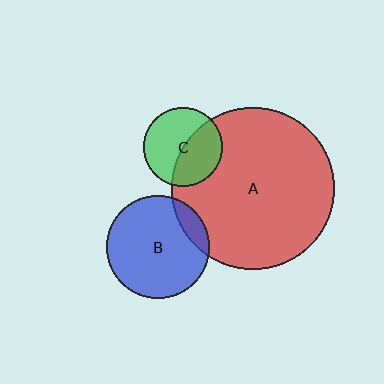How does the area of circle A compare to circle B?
Approximately 2.5 times.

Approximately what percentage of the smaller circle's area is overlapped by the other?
Approximately 10%.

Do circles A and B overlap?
Yes.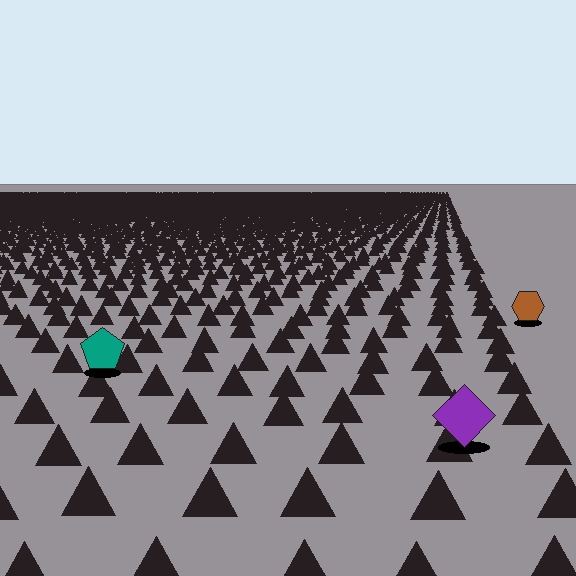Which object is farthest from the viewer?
The brown hexagon is farthest from the viewer. It appears smaller and the ground texture around it is denser.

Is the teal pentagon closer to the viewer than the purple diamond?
No. The purple diamond is closer — you can tell from the texture gradient: the ground texture is coarser near it.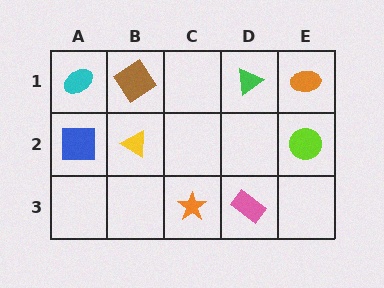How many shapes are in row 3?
2 shapes.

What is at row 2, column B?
A yellow triangle.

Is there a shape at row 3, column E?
No, that cell is empty.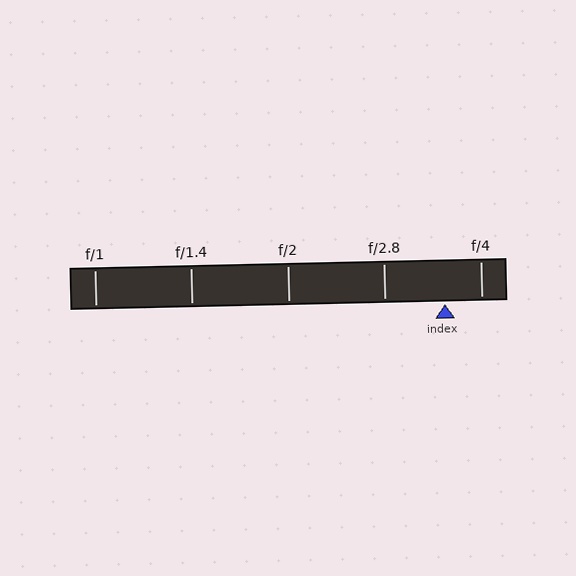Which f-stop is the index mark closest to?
The index mark is closest to f/4.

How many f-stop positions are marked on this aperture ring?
There are 5 f-stop positions marked.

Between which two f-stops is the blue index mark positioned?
The index mark is between f/2.8 and f/4.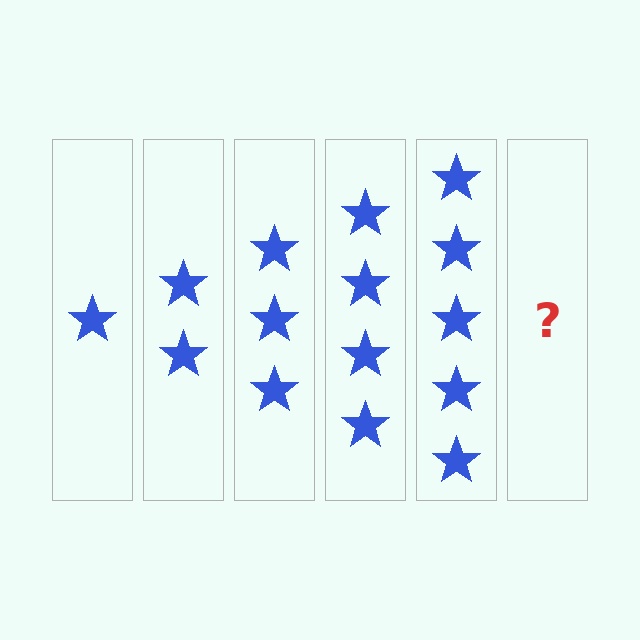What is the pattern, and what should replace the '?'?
The pattern is that each step adds one more star. The '?' should be 6 stars.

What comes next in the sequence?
The next element should be 6 stars.